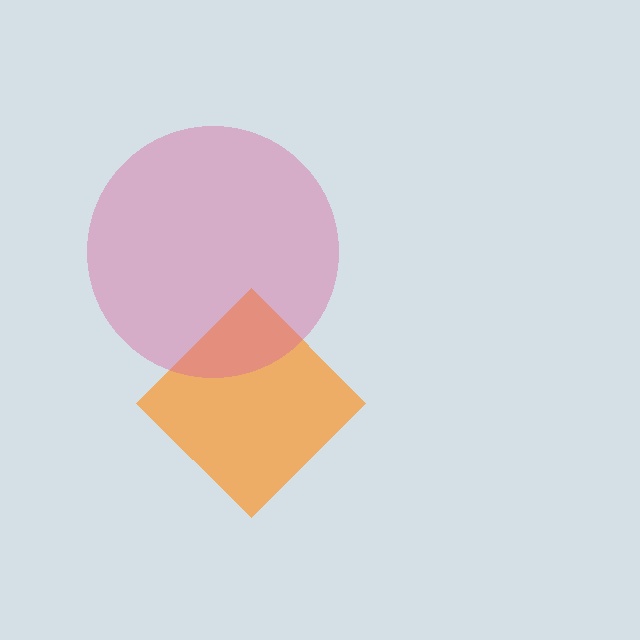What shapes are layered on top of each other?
The layered shapes are: an orange diamond, a pink circle.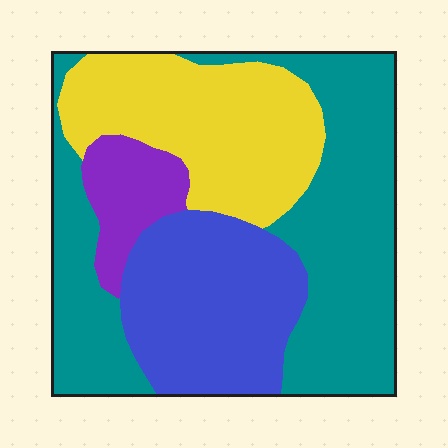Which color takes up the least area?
Purple, at roughly 10%.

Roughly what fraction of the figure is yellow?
Yellow covers about 25% of the figure.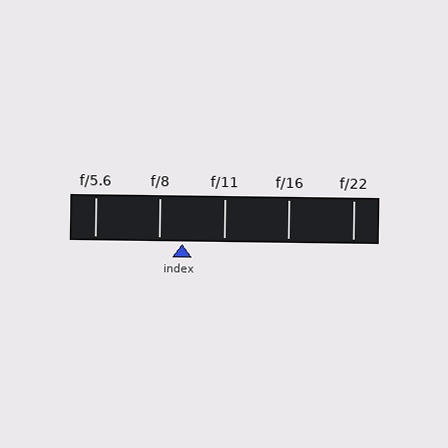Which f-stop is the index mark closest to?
The index mark is closest to f/8.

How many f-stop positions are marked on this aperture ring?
There are 5 f-stop positions marked.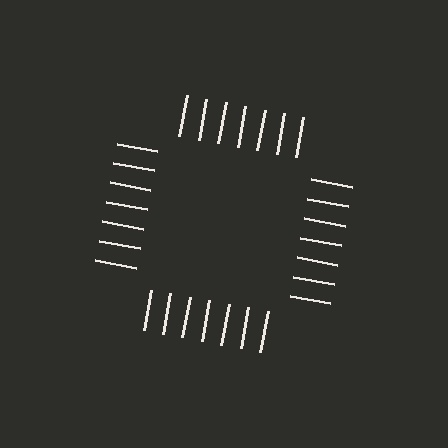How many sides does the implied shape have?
4 sides — the line-ends trace a square.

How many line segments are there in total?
28 — 7 along each of the 4 edges.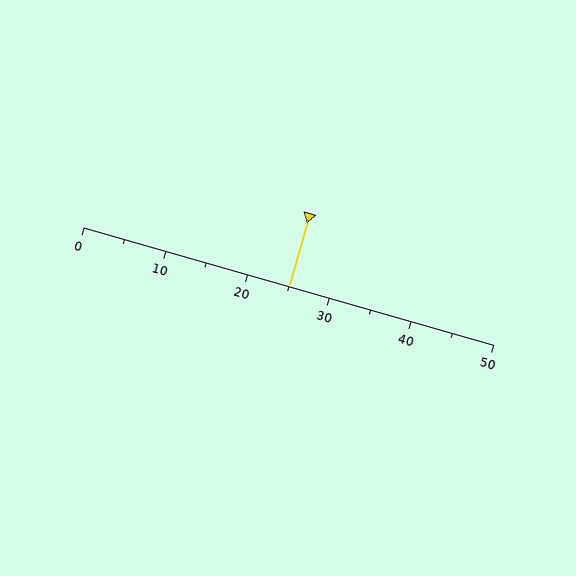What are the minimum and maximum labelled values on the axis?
The axis runs from 0 to 50.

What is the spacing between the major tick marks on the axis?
The major ticks are spaced 10 apart.